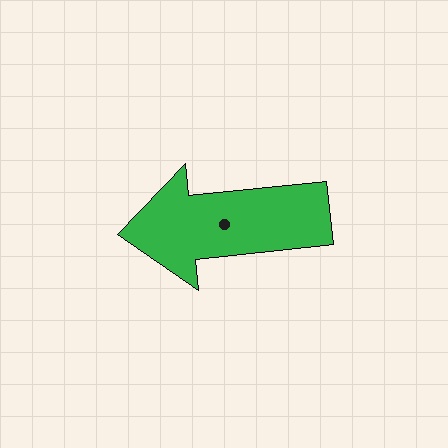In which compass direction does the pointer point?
West.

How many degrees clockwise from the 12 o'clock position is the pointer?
Approximately 264 degrees.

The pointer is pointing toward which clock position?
Roughly 9 o'clock.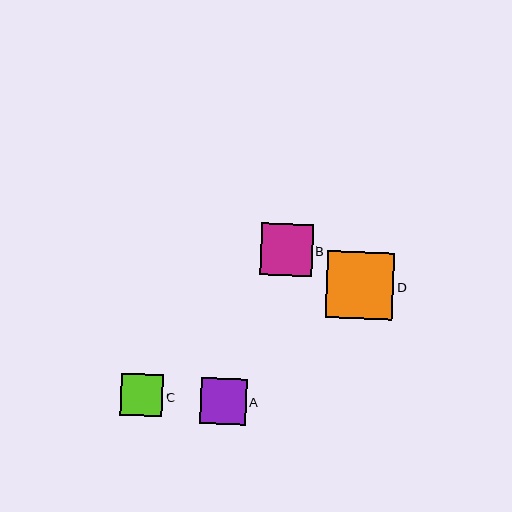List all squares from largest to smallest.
From largest to smallest: D, B, A, C.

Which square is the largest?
Square D is the largest with a size of approximately 67 pixels.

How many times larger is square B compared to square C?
Square B is approximately 1.2 times the size of square C.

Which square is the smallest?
Square C is the smallest with a size of approximately 42 pixels.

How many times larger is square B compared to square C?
Square B is approximately 1.2 times the size of square C.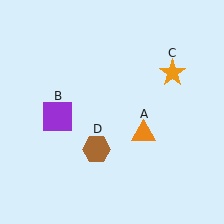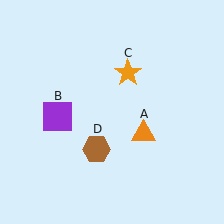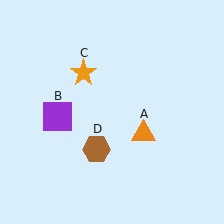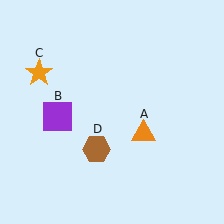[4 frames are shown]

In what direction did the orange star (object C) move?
The orange star (object C) moved left.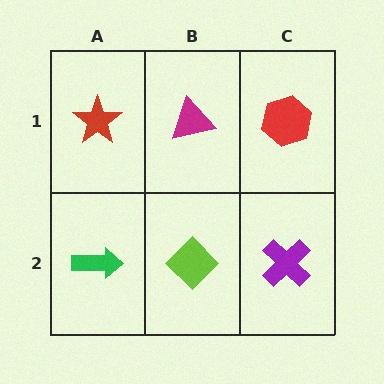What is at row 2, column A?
A green arrow.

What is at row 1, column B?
A magenta triangle.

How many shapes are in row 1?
3 shapes.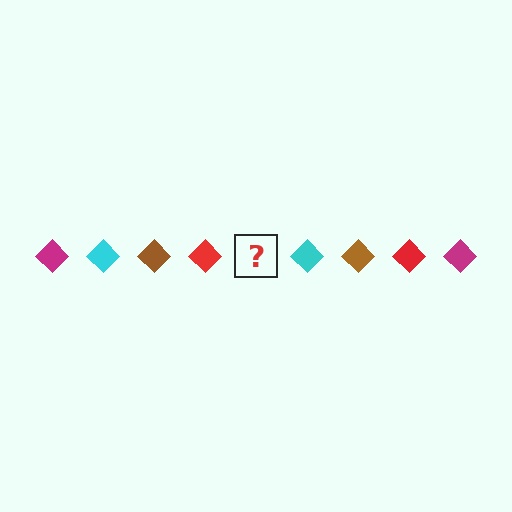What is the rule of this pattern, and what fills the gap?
The rule is that the pattern cycles through magenta, cyan, brown, red diamonds. The gap should be filled with a magenta diamond.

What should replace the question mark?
The question mark should be replaced with a magenta diamond.